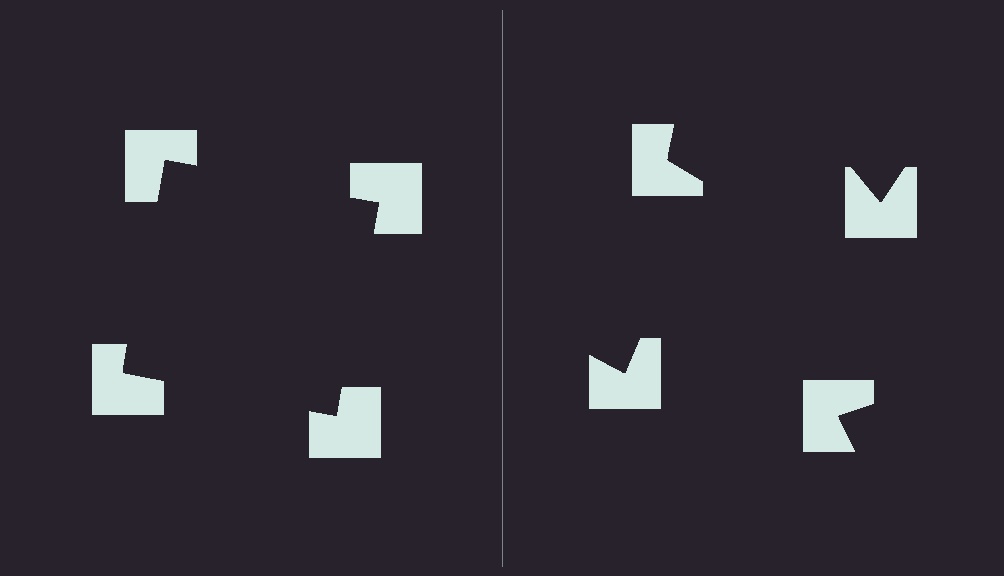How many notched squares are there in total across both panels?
8 — 4 on each side.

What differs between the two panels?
The notched squares are positioned identically on both sides; only the wedge orientations differ. On the left they align to a square; on the right they are misaligned.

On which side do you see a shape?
An illusory square appears on the left side. On the right side the wedge cuts are rotated, so no coherent shape forms.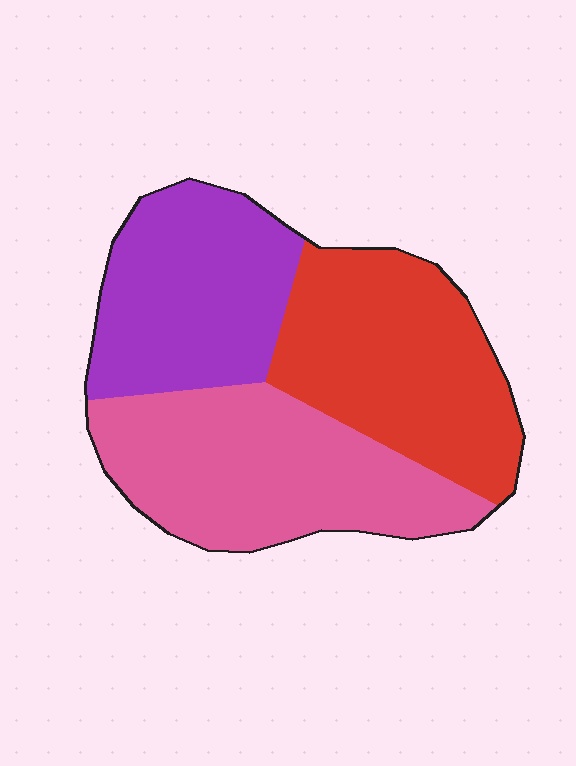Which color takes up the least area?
Purple, at roughly 30%.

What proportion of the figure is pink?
Pink takes up about three eighths (3/8) of the figure.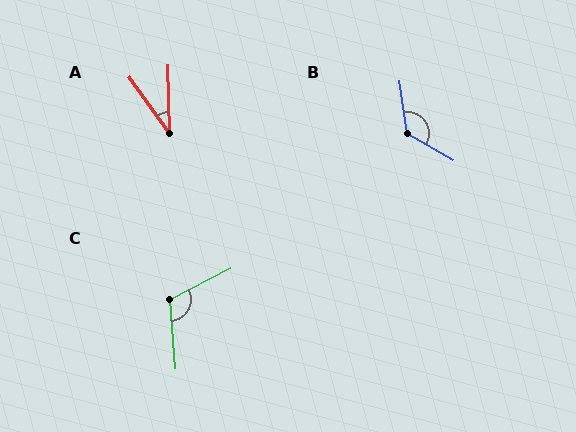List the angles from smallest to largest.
A (34°), C (112°), B (128°).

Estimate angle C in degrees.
Approximately 112 degrees.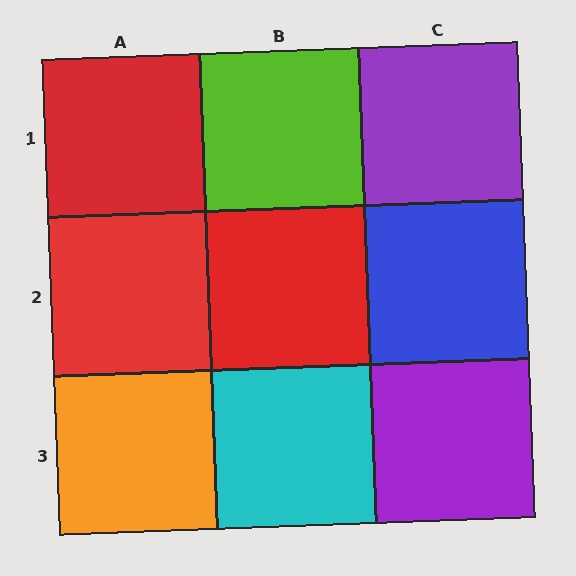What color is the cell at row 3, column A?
Orange.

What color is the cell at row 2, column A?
Red.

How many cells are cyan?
1 cell is cyan.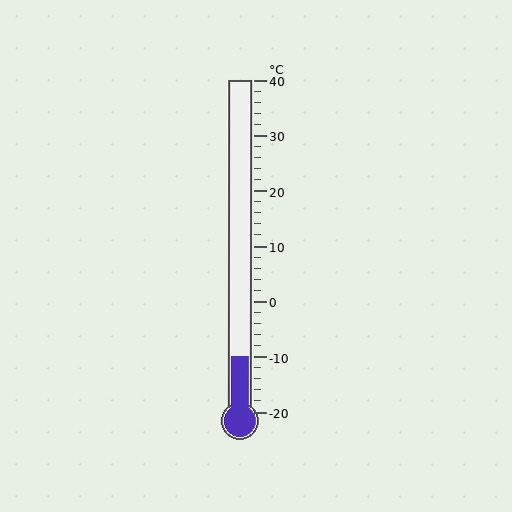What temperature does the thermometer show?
The thermometer shows approximately -10°C.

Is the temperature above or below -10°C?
The temperature is at -10°C.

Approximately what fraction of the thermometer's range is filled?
The thermometer is filled to approximately 15% of its range.